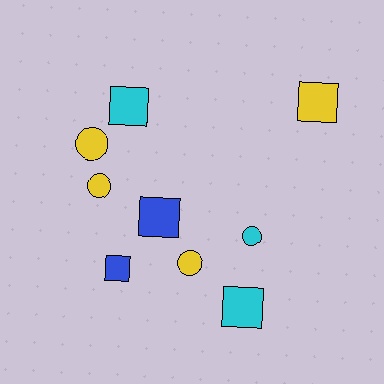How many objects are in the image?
There are 9 objects.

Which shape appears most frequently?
Square, with 5 objects.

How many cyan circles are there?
There is 1 cyan circle.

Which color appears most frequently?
Yellow, with 4 objects.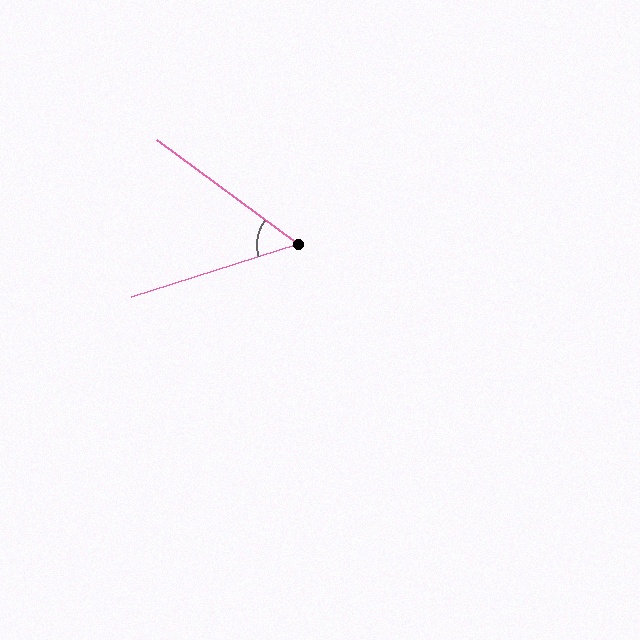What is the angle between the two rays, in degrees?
Approximately 54 degrees.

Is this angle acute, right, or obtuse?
It is acute.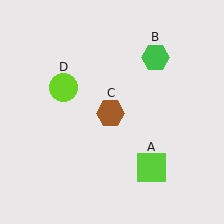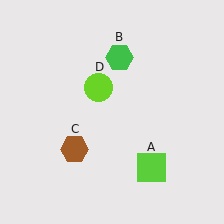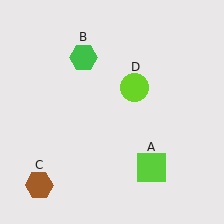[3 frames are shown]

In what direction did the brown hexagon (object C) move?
The brown hexagon (object C) moved down and to the left.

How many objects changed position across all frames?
3 objects changed position: green hexagon (object B), brown hexagon (object C), lime circle (object D).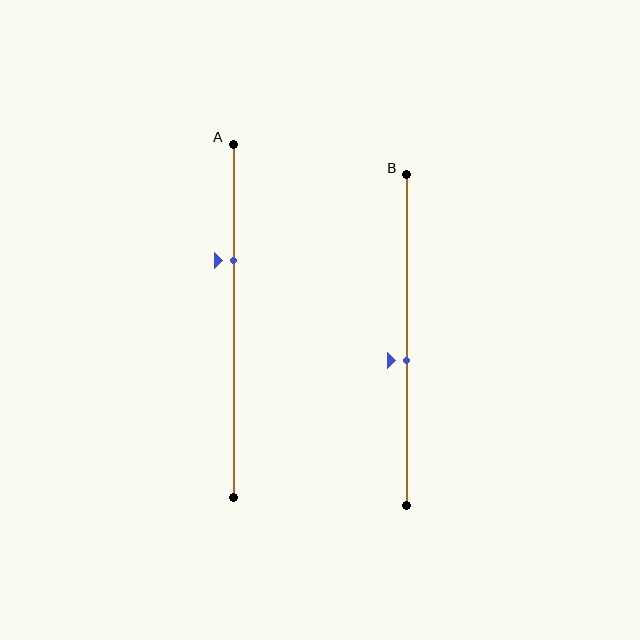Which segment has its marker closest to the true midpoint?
Segment B has its marker closest to the true midpoint.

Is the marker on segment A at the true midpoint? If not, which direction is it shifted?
No, the marker on segment A is shifted upward by about 17% of the segment length.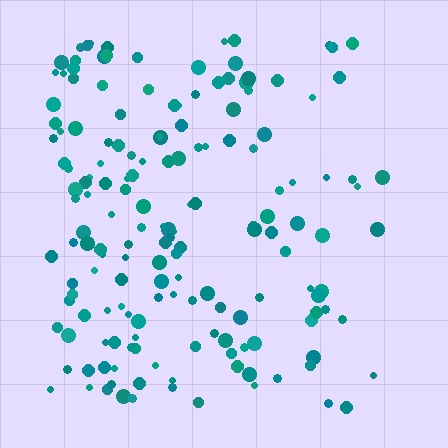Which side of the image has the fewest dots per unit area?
The right.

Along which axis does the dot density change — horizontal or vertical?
Horizontal.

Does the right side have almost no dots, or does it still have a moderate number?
Still a moderate number, just noticeably fewer than the left.